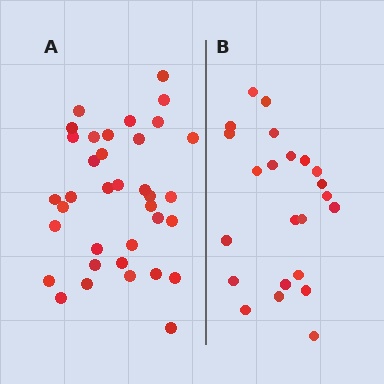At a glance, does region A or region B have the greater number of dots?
Region A (the left region) has more dots.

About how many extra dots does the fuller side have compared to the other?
Region A has approximately 15 more dots than region B.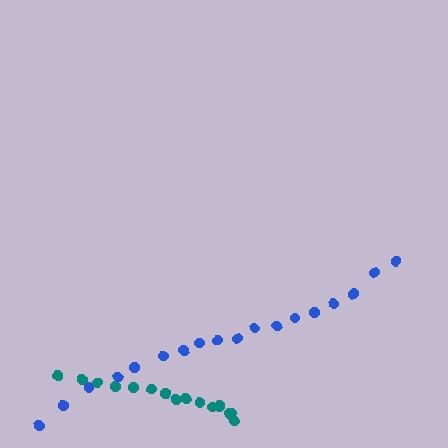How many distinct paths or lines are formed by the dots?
There are 2 distinct paths.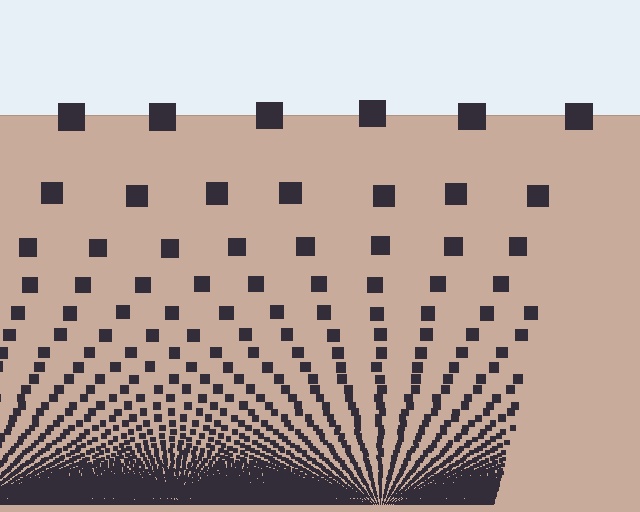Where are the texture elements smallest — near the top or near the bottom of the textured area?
Near the bottom.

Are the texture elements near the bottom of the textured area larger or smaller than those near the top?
Smaller. The gradient is inverted — elements near the bottom are smaller and denser.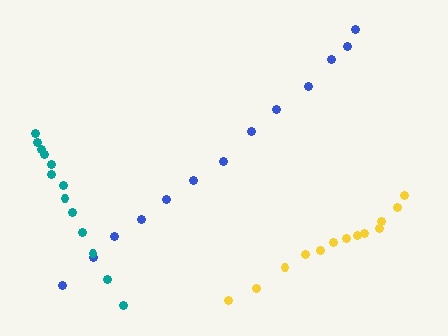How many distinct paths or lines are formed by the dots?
There are 3 distinct paths.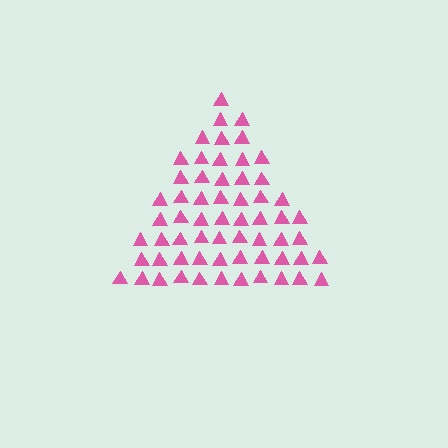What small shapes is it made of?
It is made of small triangles.